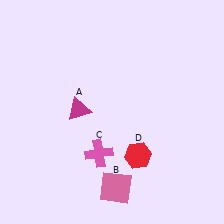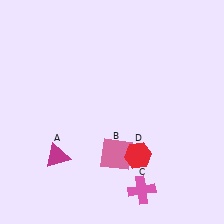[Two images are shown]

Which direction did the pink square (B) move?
The pink square (B) moved up.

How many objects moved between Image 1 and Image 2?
3 objects moved between the two images.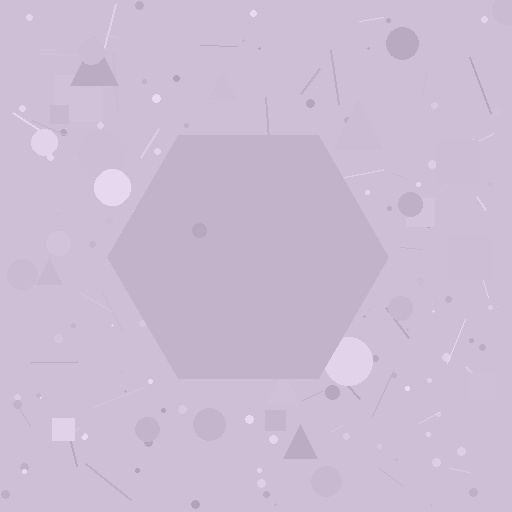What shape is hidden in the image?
A hexagon is hidden in the image.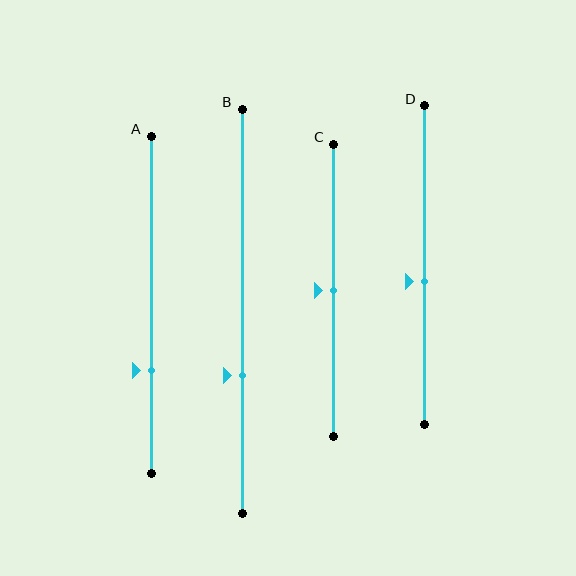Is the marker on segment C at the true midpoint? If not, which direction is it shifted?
Yes, the marker on segment C is at the true midpoint.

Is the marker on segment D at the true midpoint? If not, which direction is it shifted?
No, the marker on segment D is shifted downward by about 5% of the segment length.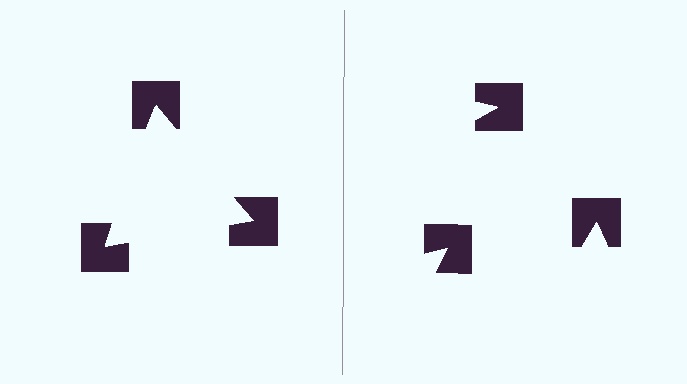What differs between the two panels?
The notched squares are positioned identically on both sides; only the wedge orientations differ. On the left they align to a triangle; on the right they are misaligned.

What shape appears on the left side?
An illusory triangle.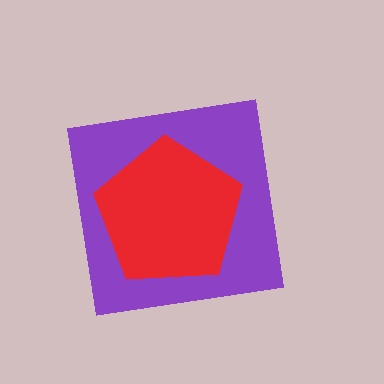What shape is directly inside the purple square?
The red pentagon.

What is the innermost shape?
The red pentagon.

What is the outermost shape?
The purple square.